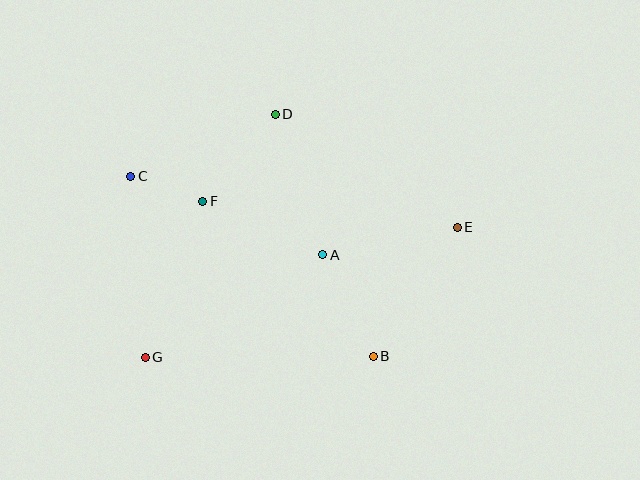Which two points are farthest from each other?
Points E and G are farthest from each other.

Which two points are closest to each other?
Points C and F are closest to each other.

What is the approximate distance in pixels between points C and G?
The distance between C and G is approximately 182 pixels.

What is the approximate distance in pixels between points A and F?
The distance between A and F is approximately 131 pixels.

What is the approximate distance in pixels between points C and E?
The distance between C and E is approximately 330 pixels.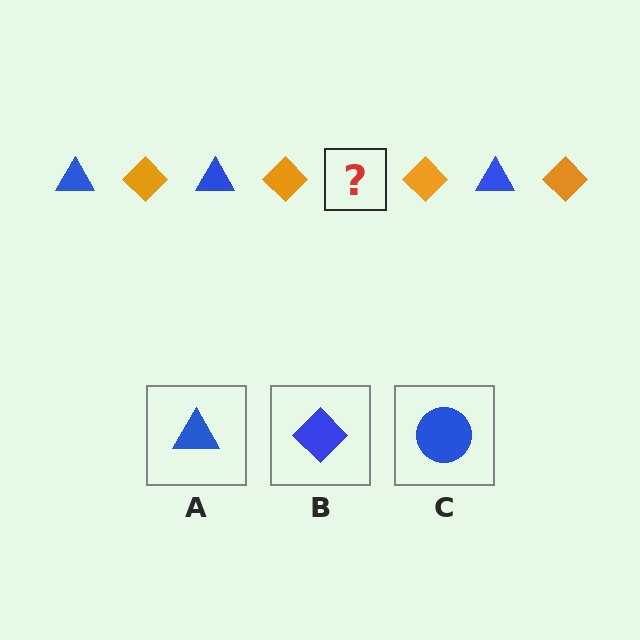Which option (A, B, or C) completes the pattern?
A.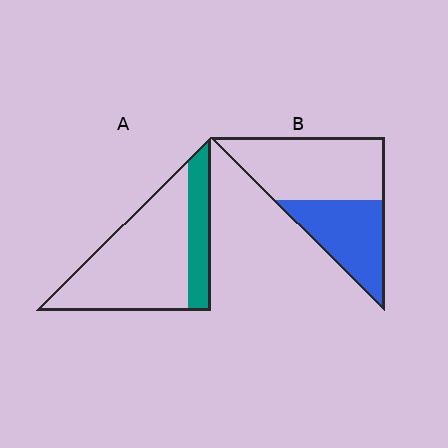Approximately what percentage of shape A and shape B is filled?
A is approximately 25% and B is approximately 40%.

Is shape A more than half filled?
No.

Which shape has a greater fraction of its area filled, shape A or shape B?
Shape B.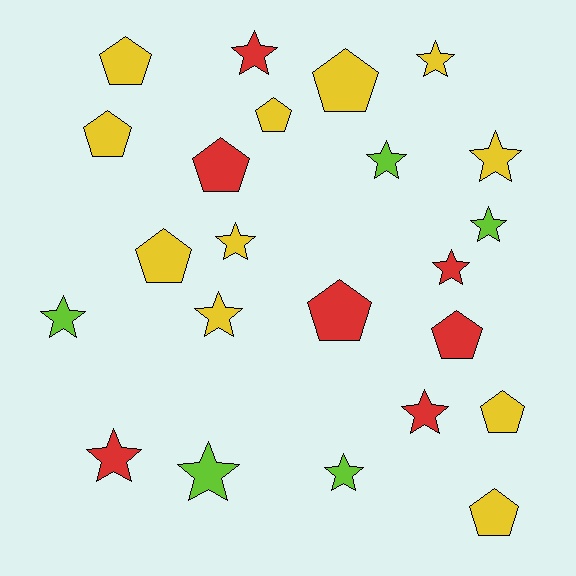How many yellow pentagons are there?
There are 7 yellow pentagons.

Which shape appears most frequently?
Star, with 13 objects.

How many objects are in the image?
There are 23 objects.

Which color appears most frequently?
Yellow, with 11 objects.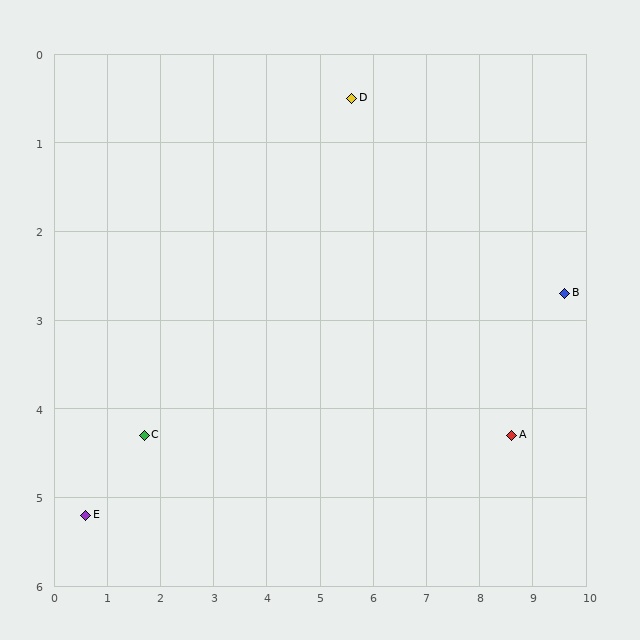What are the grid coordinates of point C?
Point C is at approximately (1.7, 4.3).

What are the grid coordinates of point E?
Point E is at approximately (0.6, 5.2).